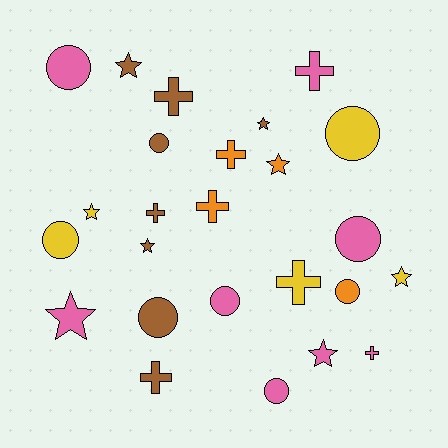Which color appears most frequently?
Brown, with 8 objects.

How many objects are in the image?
There are 25 objects.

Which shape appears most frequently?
Circle, with 9 objects.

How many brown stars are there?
There are 3 brown stars.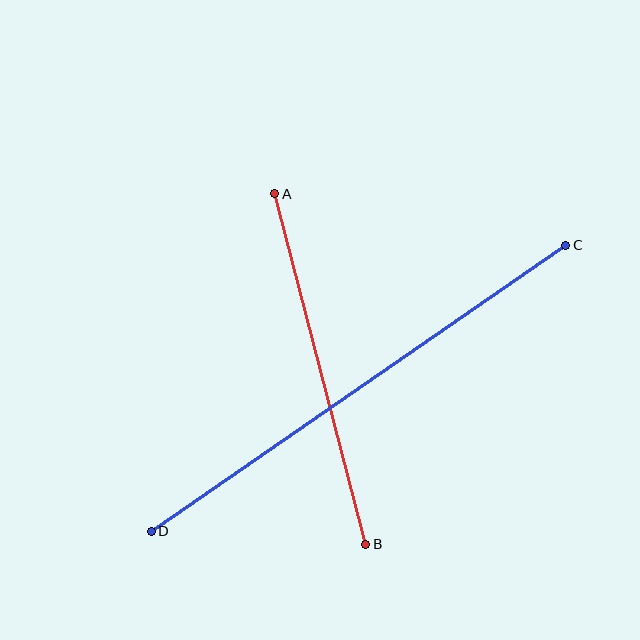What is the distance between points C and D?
The distance is approximately 504 pixels.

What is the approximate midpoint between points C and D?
The midpoint is at approximately (358, 388) pixels.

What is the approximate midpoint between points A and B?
The midpoint is at approximately (320, 369) pixels.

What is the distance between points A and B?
The distance is approximately 362 pixels.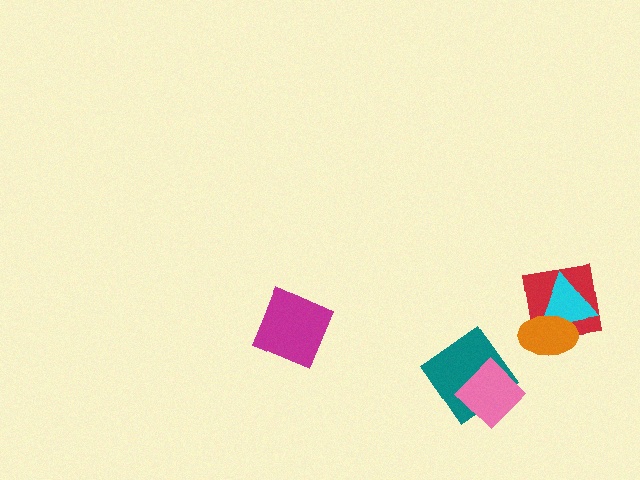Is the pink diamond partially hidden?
No, no other shape covers it.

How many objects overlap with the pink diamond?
1 object overlaps with the pink diamond.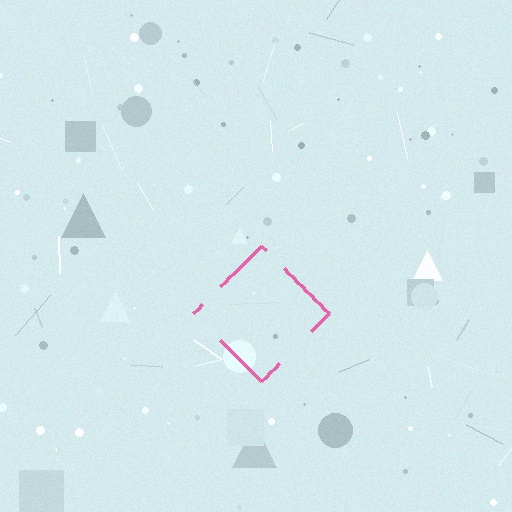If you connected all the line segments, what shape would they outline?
They would outline a diamond.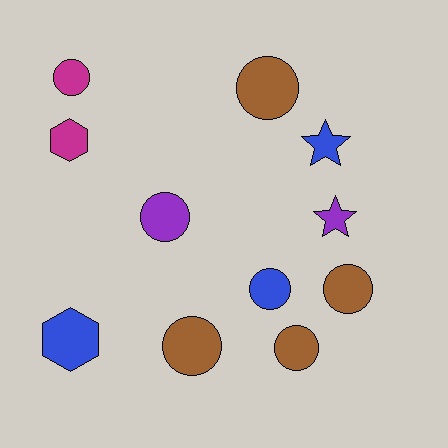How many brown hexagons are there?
There are no brown hexagons.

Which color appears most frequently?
Brown, with 4 objects.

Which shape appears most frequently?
Circle, with 7 objects.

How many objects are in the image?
There are 11 objects.